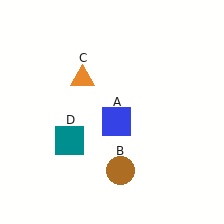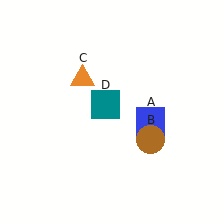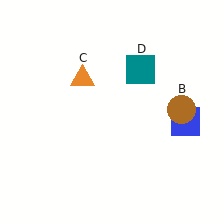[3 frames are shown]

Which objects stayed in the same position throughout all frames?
Orange triangle (object C) remained stationary.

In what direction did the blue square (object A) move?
The blue square (object A) moved right.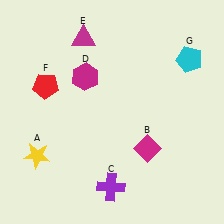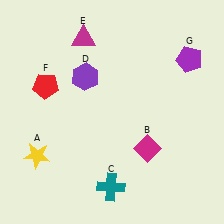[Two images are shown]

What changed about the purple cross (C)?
In Image 1, C is purple. In Image 2, it changed to teal.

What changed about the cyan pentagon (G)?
In Image 1, G is cyan. In Image 2, it changed to purple.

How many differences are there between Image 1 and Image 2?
There are 3 differences between the two images.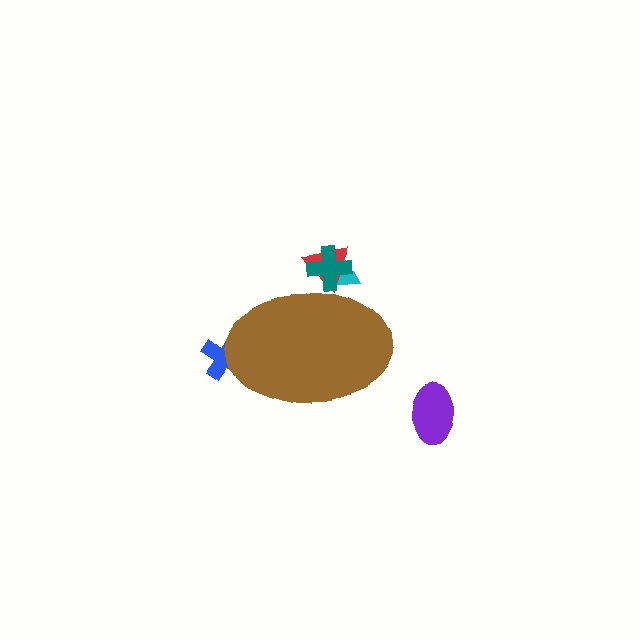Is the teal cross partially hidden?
Yes, the teal cross is partially hidden behind the brown ellipse.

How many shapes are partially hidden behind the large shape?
4 shapes are partially hidden.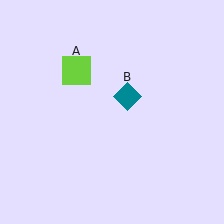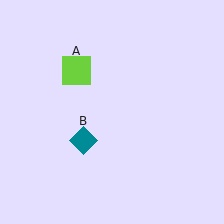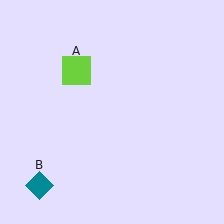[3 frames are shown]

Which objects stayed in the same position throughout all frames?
Lime square (object A) remained stationary.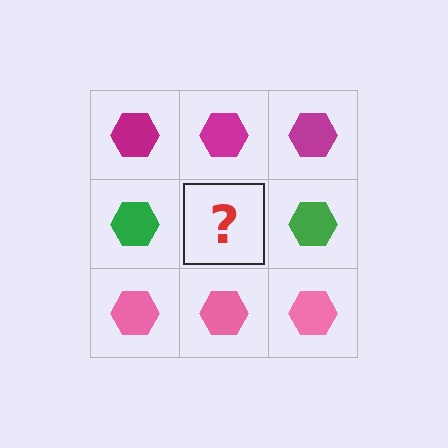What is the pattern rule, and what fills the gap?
The rule is that each row has a consistent color. The gap should be filled with a green hexagon.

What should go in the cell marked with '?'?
The missing cell should contain a green hexagon.